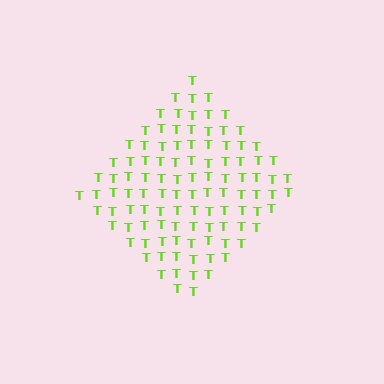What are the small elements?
The small elements are letter T's.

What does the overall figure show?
The overall figure shows a diamond.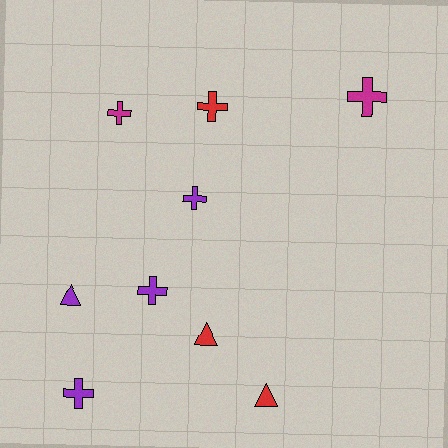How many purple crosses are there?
There are 3 purple crosses.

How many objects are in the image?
There are 9 objects.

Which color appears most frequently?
Purple, with 4 objects.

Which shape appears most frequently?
Cross, with 6 objects.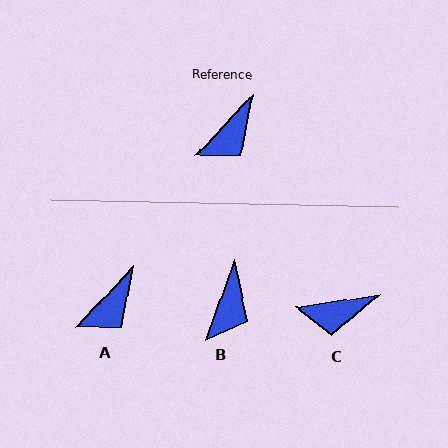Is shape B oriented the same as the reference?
No, it is off by about 23 degrees.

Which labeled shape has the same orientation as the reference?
A.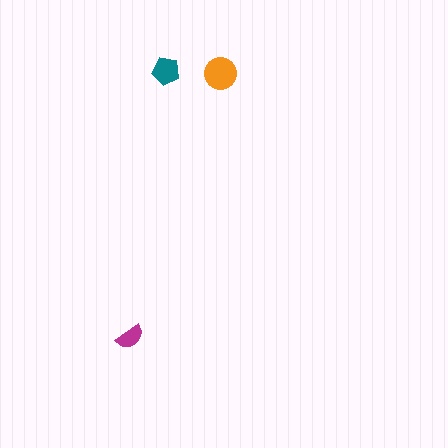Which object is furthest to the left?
The magenta semicircle is leftmost.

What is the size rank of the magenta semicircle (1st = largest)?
3rd.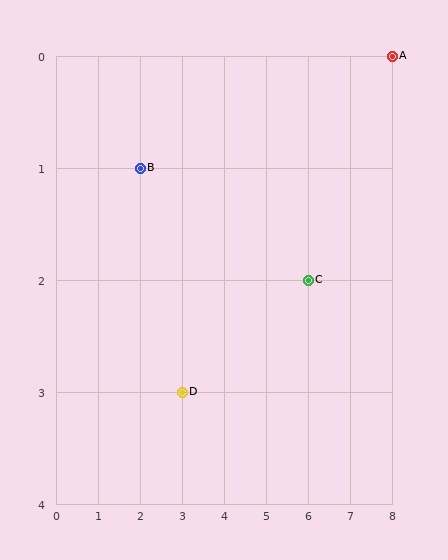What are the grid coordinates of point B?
Point B is at grid coordinates (2, 1).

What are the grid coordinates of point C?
Point C is at grid coordinates (6, 2).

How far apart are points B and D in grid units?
Points B and D are 1 column and 2 rows apart (about 2.2 grid units diagonally).